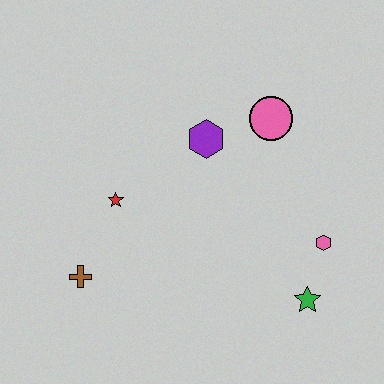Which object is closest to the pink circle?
The purple hexagon is closest to the pink circle.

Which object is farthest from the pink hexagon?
The brown cross is farthest from the pink hexagon.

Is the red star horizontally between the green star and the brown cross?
Yes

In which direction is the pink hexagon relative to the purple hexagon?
The pink hexagon is to the right of the purple hexagon.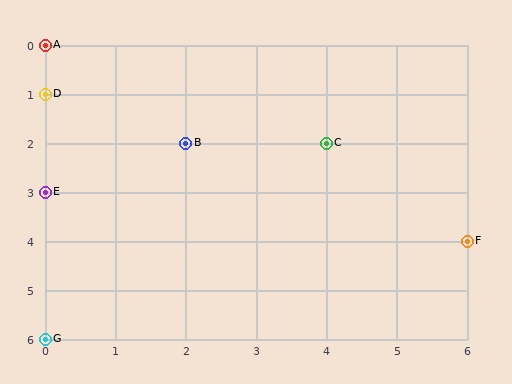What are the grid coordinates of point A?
Point A is at grid coordinates (0, 0).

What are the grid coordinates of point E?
Point E is at grid coordinates (0, 3).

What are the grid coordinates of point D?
Point D is at grid coordinates (0, 1).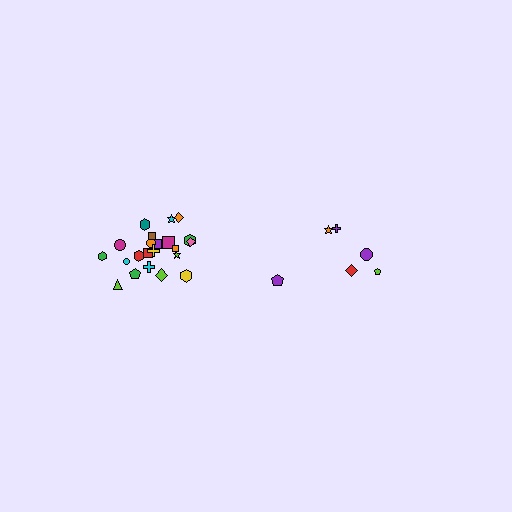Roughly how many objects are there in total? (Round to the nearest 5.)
Roughly 30 objects in total.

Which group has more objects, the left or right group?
The left group.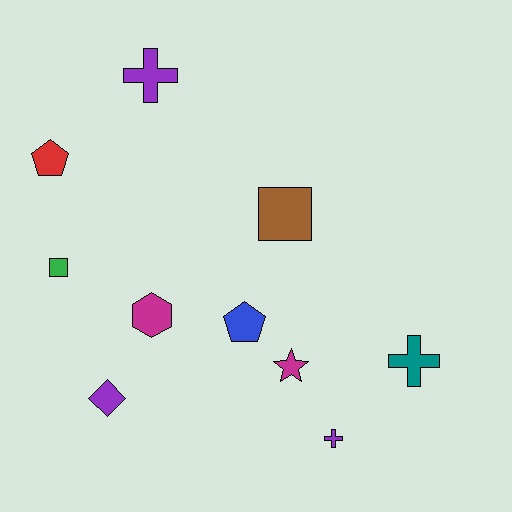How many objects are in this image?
There are 10 objects.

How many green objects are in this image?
There is 1 green object.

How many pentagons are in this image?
There are 2 pentagons.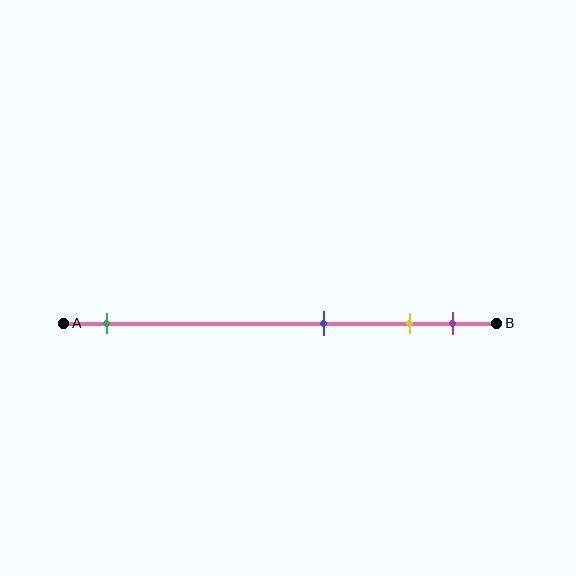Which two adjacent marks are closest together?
The yellow and purple marks are the closest adjacent pair.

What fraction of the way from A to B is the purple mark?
The purple mark is approximately 90% (0.9) of the way from A to B.